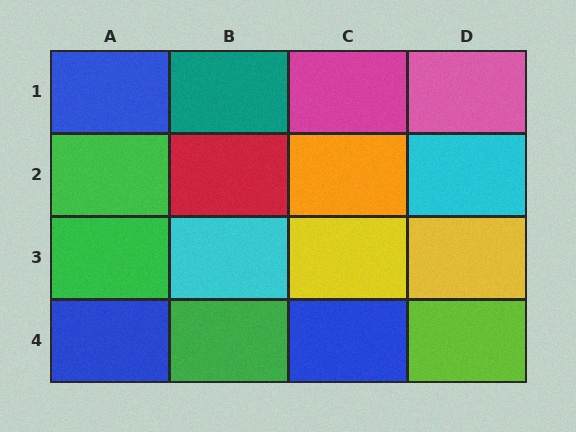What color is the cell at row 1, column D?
Pink.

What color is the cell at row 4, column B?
Green.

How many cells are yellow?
2 cells are yellow.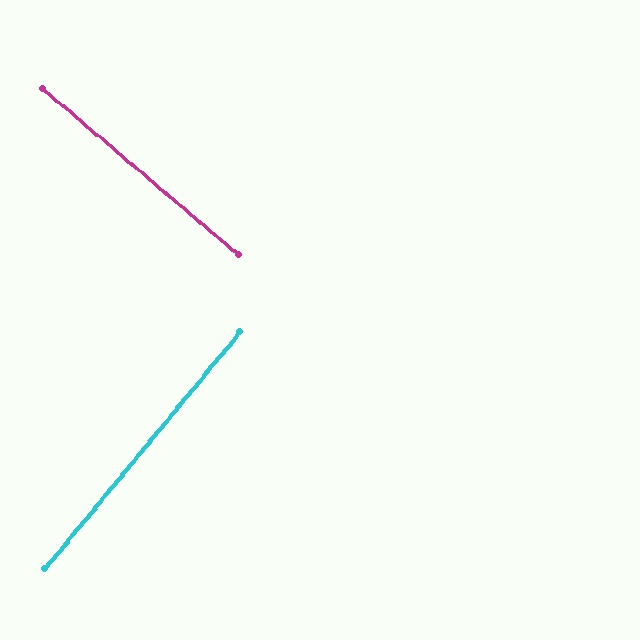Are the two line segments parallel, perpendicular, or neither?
Perpendicular — they meet at approximately 89°.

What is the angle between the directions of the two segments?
Approximately 89 degrees.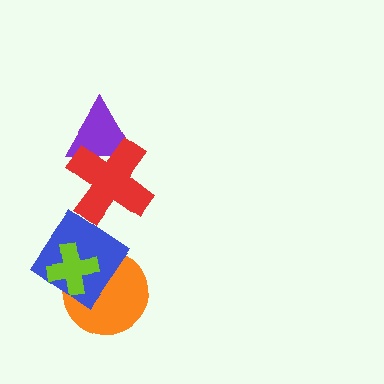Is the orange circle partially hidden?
Yes, it is partially covered by another shape.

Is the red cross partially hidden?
No, no other shape covers it.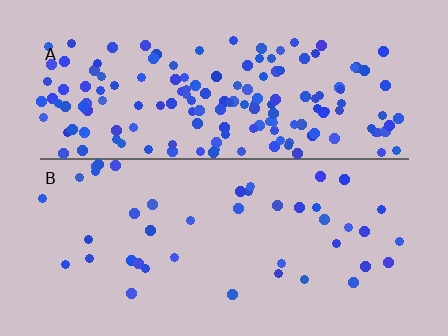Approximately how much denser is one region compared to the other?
Approximately 3.7× — region A over region B.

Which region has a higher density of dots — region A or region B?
A (the top).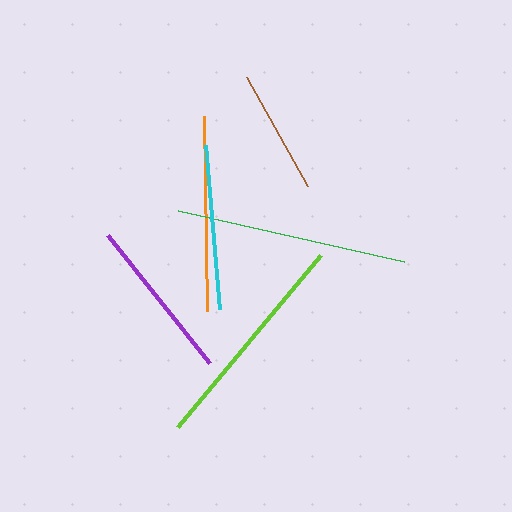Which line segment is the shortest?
The brown line is the shortest at approximately 125 pixels.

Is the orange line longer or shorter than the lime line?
The lime line is longer than the orange line.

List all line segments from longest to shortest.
From longest to shortest: green, lime, orange, cyan, purple, brown.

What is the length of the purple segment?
The purple segment is approximately 164 pixels long.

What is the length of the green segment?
The green segment is approximately 231 pixels long.